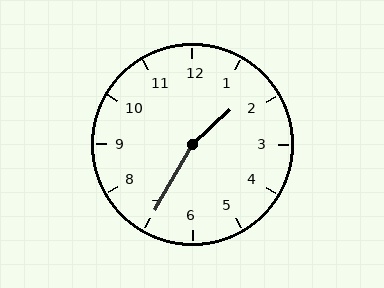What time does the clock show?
1:35.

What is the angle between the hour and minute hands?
Approximately 162 degrees.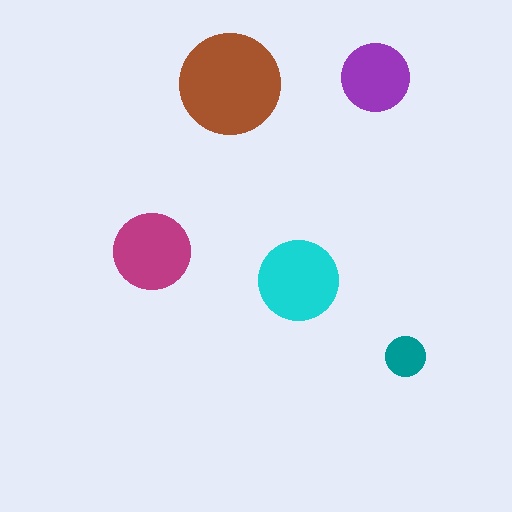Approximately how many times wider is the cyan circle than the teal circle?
About 2 times wider.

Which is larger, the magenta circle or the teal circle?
The magenta one.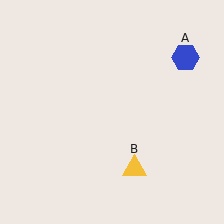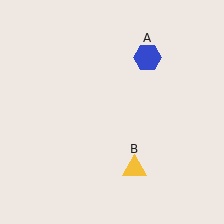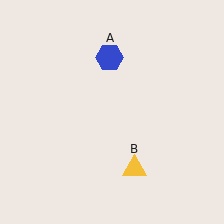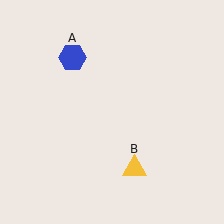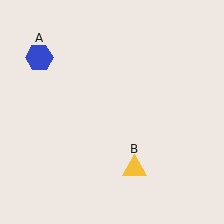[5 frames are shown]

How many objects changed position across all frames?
1 object changed position: blue hexagon (object A).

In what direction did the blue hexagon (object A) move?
The blue hexagon (object A) moved left.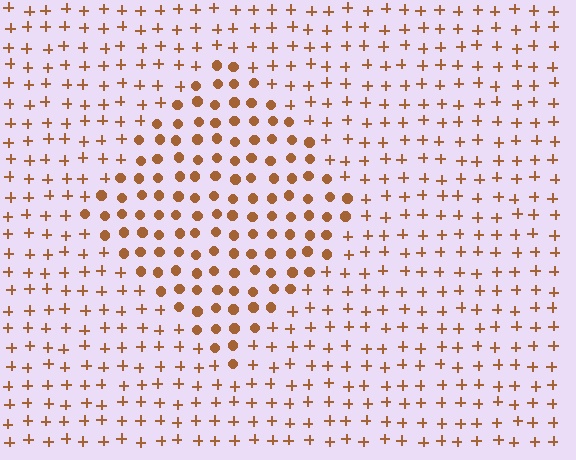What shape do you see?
I see a diamond.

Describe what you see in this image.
The image is filled with small brown elements arranged in a uniform grid. A diamond-shaped region contains circles, while the surrounding area contains plus signs. The boundary is defined purely by the change in element shape.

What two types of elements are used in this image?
The image uses circles inside the diamond region and plus signs outside it.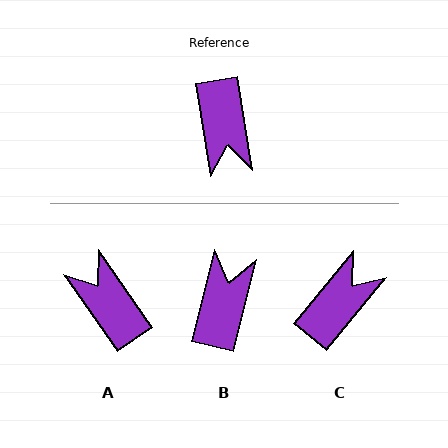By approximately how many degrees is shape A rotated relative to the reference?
Approximately 154 degrees clockwise.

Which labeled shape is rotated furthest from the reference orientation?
B, about 157 degrees away.